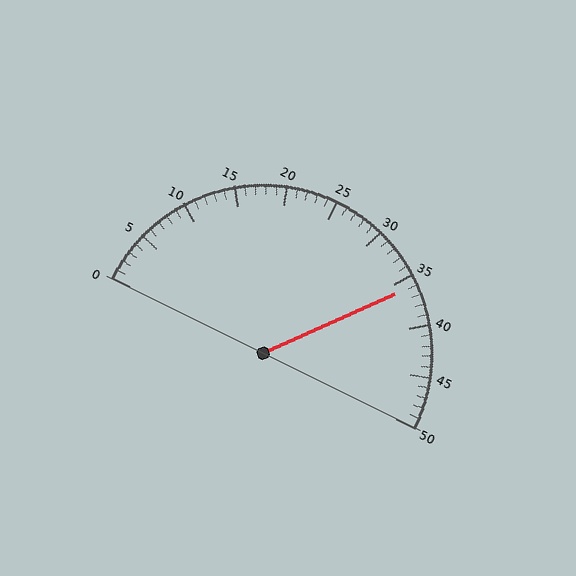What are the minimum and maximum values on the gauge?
The gauge ranges from 0 to 50.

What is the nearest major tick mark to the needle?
The nearest major tick mark is 35.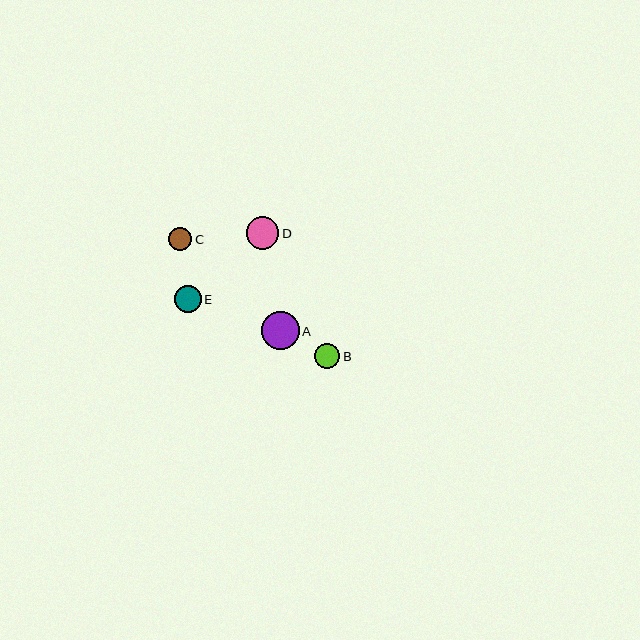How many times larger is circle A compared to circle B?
Circle A is approximately 1.5 times the size of circle B.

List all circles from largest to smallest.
From largest to smallest: A, D, E, B, C.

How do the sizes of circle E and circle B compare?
Circle E and circle B are approximately the same size.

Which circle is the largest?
Circle A is the largest with a size of approximately 38 pixels.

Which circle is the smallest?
Circle C is the smallest with a size of approximately 23 pixels.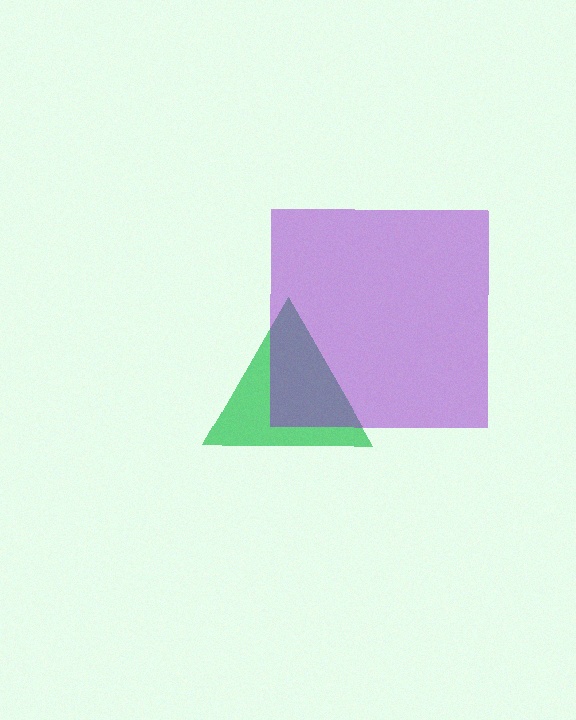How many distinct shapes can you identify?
There are 2 distinct shapes: a green triangle, a purple square.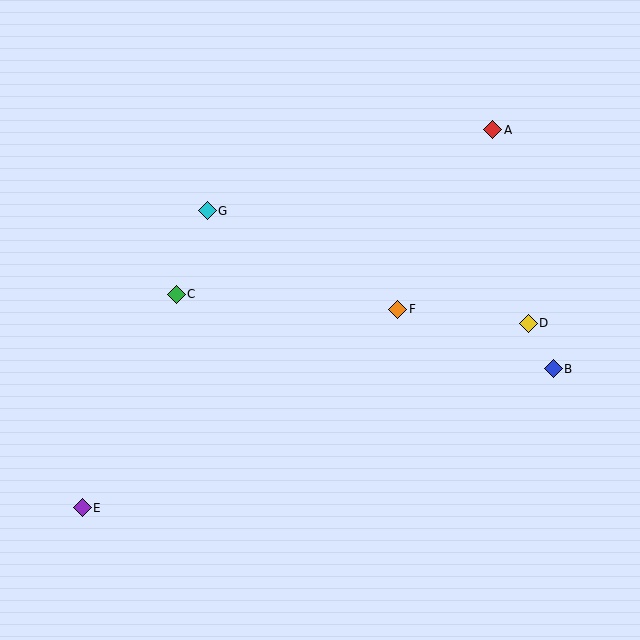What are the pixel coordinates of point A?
Point A is at (493, 130).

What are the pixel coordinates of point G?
Point G is at (207, 211).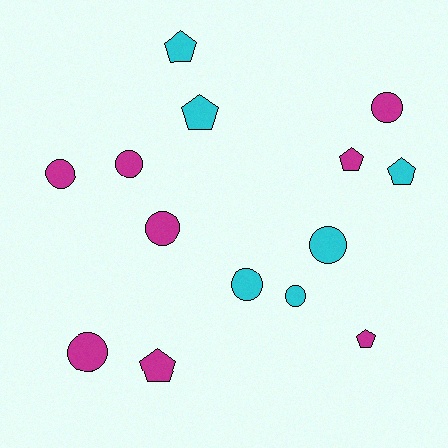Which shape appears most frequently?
Circle, with 8 objects.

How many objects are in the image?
There are 14 objects.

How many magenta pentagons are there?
There are 3 magenta pentagons.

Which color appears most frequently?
Magenta, with 8 objects.